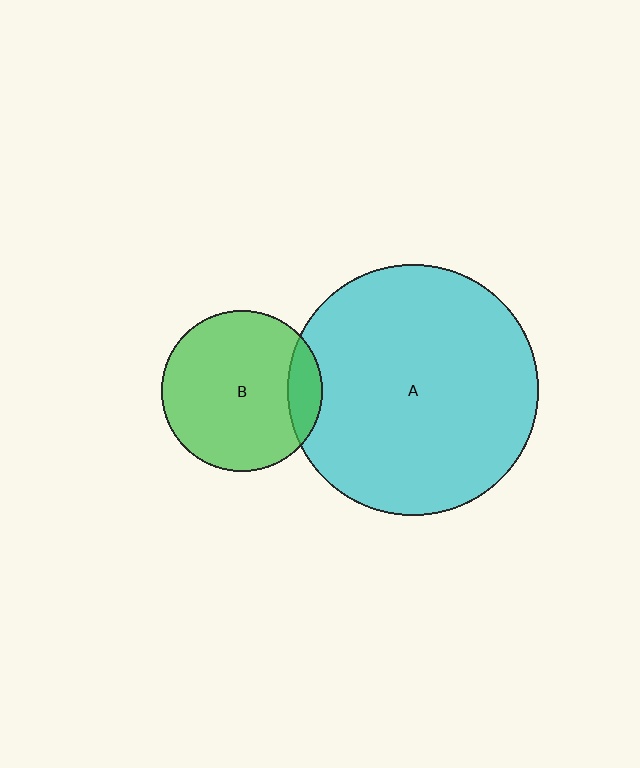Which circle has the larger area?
Circle A (cyan).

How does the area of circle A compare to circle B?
Approximately 2.4 times.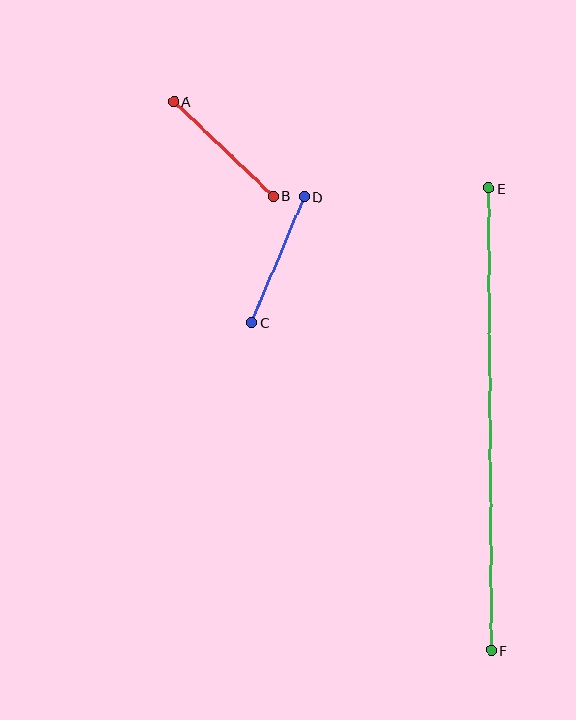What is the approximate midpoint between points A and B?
The midpoint is at approximately (223, 149) pixels.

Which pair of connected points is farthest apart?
Points E and F are farthest apart.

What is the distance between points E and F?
The distance is approximately 462 pixels.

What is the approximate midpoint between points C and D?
The midpoint is at approximately (278, 260) pixels.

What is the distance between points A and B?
The distance is approximately 137 pixels.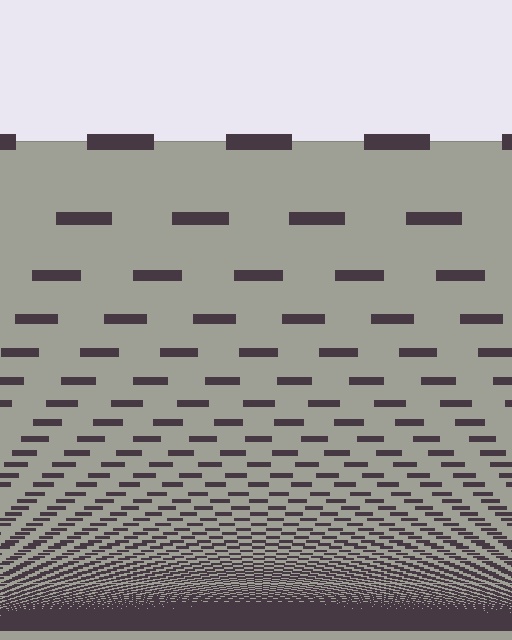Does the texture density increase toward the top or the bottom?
Density increases toward the bottom.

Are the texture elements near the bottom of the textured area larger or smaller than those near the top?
Smaller. The gradient is inverted — elements near the bottom are smaller and denser.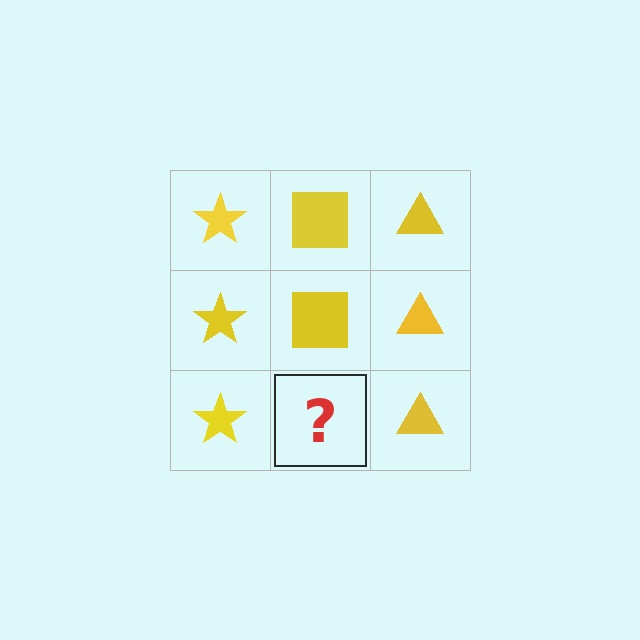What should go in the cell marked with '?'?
The missing cell should contain a yellow square.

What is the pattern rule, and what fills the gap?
The rule is that each column has a consistent shape. The gap should be filled with a yellow square.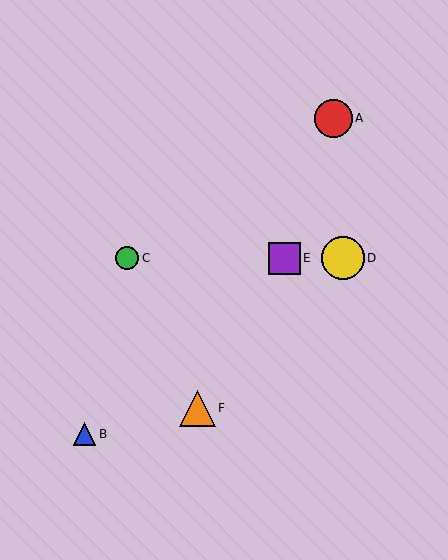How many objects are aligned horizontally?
3 objects (C, D, E) are aligned horizontally.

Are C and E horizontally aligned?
Yes, both are at y≈258.